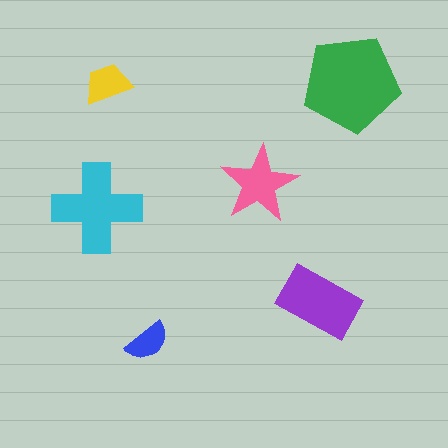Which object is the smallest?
The blue semicircle.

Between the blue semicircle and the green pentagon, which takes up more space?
The green pentagon.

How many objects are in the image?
There are 6 objects in the image.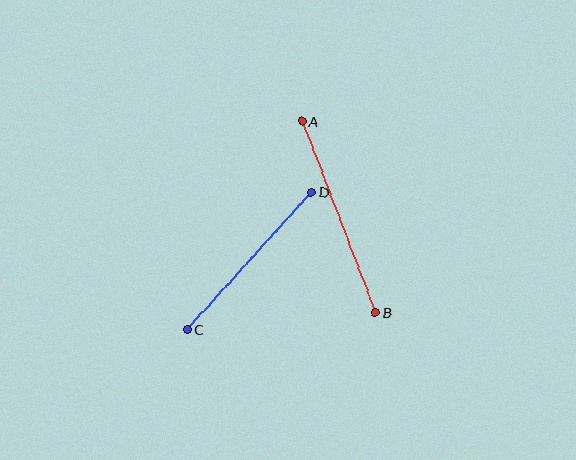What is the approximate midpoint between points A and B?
The midpoint is at approximately (339, 217) pixels.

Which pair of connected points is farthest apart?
Points A and B are farthest apart.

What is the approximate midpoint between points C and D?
The midpoint is at approximately (249, 261) pixels.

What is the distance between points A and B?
The distance is approximately 205 pixels.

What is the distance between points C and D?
The distance is approximately 185 pixels.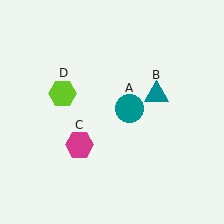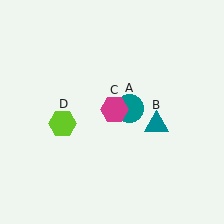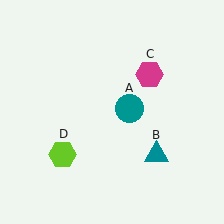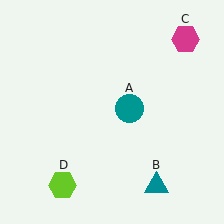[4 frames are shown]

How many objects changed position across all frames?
3 objects changed position: teal triangle (object B), magenta hexagon (object C), lime hexagon (object D).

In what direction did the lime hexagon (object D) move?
The lime hexagon (object D) moved down.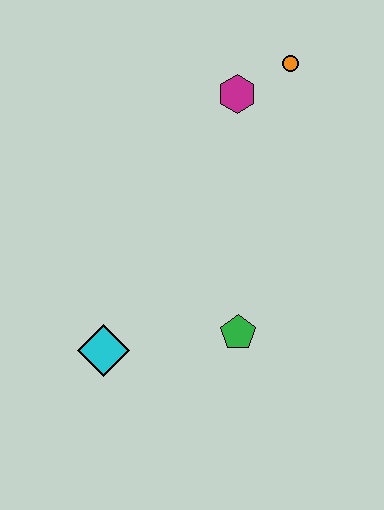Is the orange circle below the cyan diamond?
No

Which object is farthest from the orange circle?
The cyan diamond is farthest from the orange circle.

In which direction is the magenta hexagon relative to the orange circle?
The magenta hexagon is to the left of the orange circle.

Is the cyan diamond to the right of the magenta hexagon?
No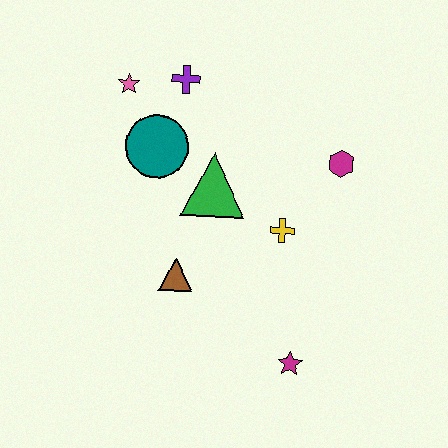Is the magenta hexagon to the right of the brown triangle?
Yes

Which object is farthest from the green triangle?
The magenta star is farthest from the green triangle.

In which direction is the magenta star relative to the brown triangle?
The magenta star is to the right of the brown triangle.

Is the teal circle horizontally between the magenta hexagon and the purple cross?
No